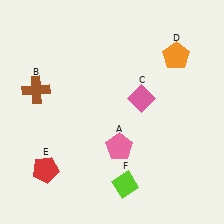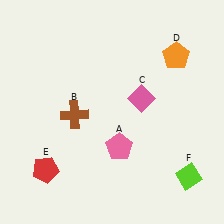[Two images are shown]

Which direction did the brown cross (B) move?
The brown cross (B) moved right.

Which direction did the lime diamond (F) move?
The lime diamond (F) moved right.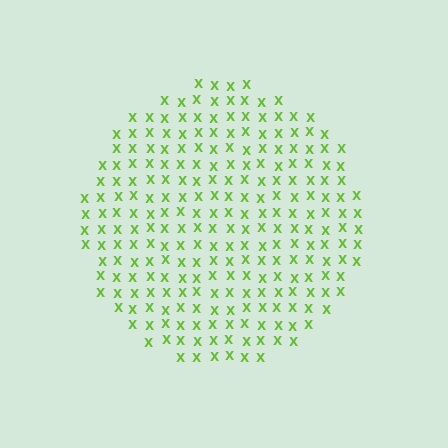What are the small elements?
The small elements are letter X's.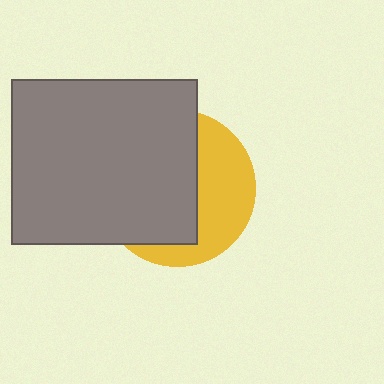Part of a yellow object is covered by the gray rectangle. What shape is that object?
It is a circle.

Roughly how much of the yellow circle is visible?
A small part of it is visible (roughly 40%).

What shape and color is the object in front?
The object in front is a gray rectangle.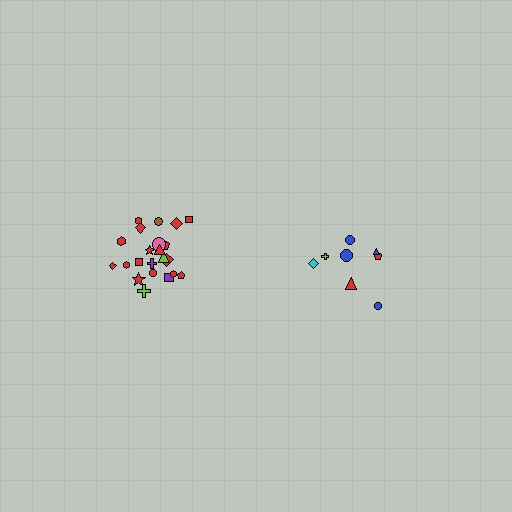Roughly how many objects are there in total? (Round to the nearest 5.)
Roughly 30 objects in total.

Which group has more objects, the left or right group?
The left group.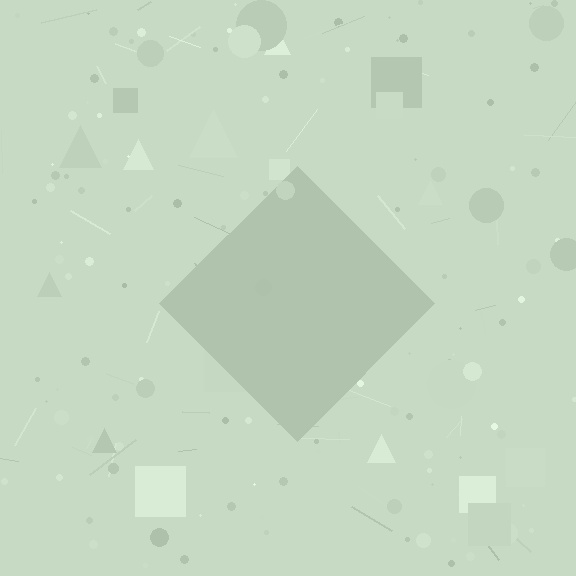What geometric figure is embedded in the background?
A diamond is embedded in the background.